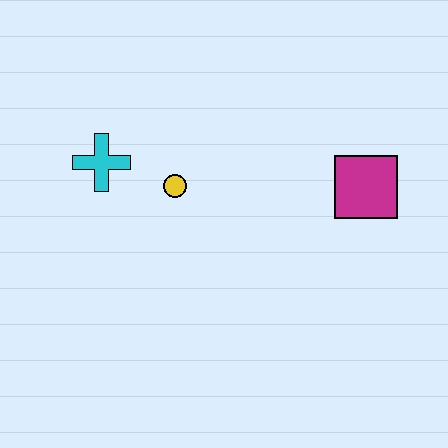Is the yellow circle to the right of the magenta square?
No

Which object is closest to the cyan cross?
The yellow circle is closest to the cyan cross.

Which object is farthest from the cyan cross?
The magenta square is farthest from the cyan cross.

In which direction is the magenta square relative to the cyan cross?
The magenta square is to the right of the cyan cross.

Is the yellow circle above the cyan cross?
No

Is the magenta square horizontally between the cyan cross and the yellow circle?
No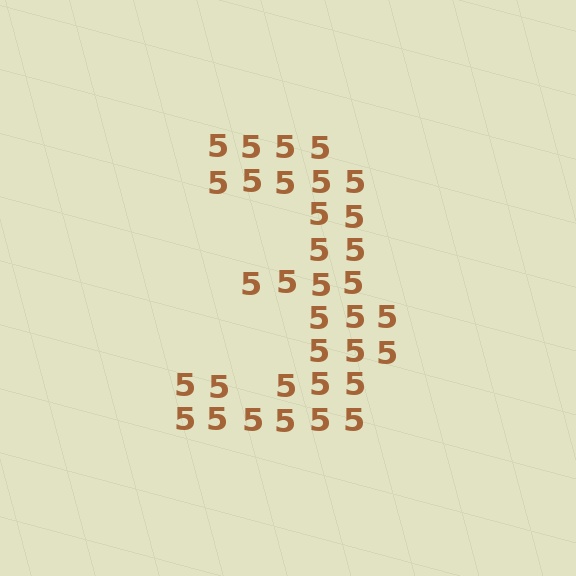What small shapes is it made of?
It is made of small digit 5's.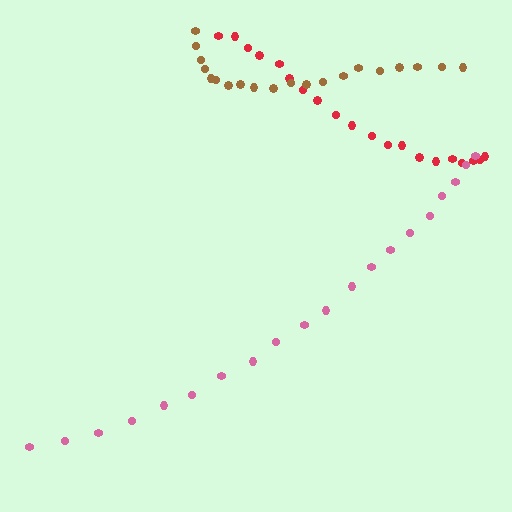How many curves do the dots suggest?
There are 3 distinct paths.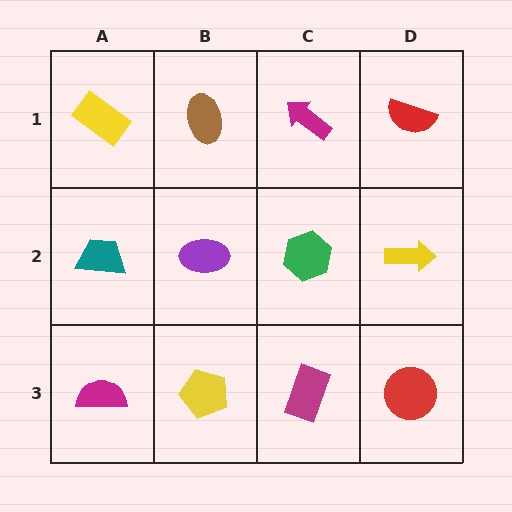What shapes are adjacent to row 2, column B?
A brown ellipse (row 1, column B), a yellow pentagon (row 3, column B), a teal trapezoid (row 2, column A), a green hexagon (row 2, column C).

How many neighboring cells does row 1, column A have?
2.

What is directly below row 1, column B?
A purple ellipse.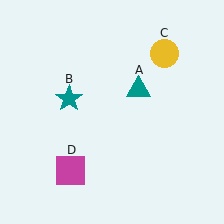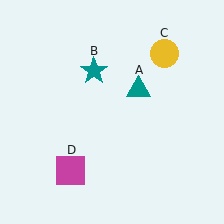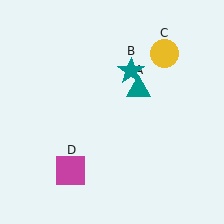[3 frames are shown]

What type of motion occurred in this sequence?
The teal star (object B) rotated clockwise around the center of the scene.